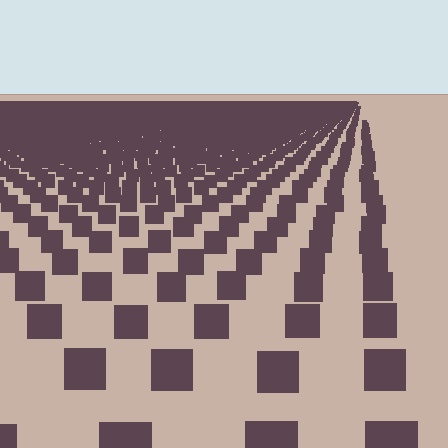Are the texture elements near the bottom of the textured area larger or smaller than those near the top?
Larger. Near the bottom, elements are closer to the viewer and appear at a bigger on-screen size.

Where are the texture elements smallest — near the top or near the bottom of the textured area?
Near the top.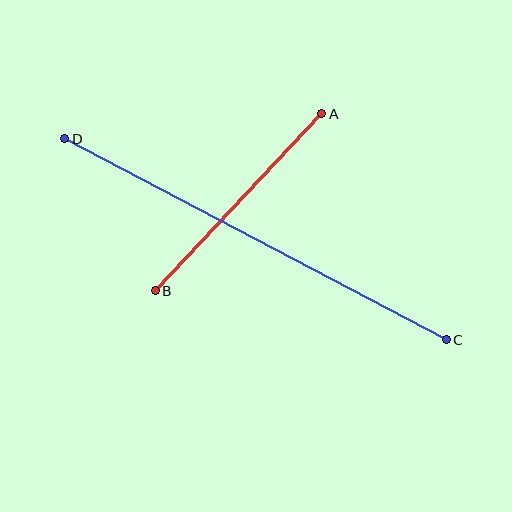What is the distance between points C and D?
The distance is approximately 431 pixels.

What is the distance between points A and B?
The distance is approximately 243 pixels.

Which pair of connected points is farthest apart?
Points C and D are farthest apart.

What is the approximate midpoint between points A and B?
The midpoint is at approximately (238, 202) pixels.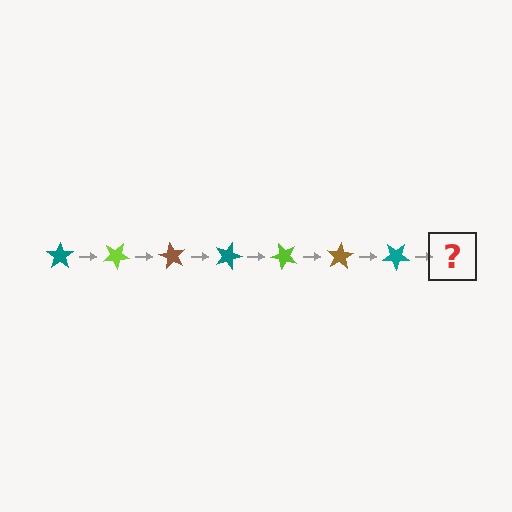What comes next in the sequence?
The next element should be a lime star, rotated 210 degrees from the start.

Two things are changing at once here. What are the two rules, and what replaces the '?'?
The two rules are that it rotates 30 degrees each step and the color cycles through teal, lime, and brown. The '?' should be a lime star, rotated 210 degrees from the start.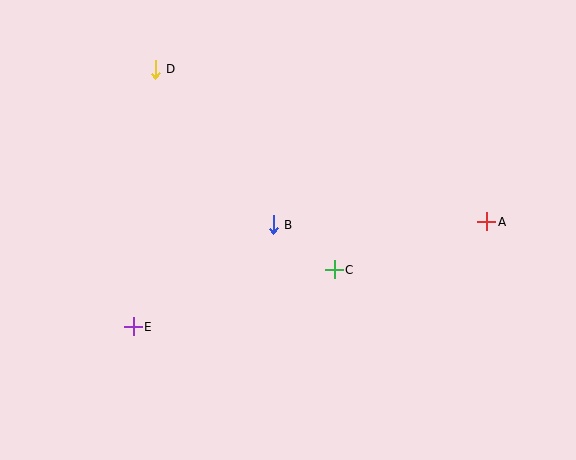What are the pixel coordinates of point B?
Point B is at (273, 225).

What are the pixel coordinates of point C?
Point C is at (334, 270).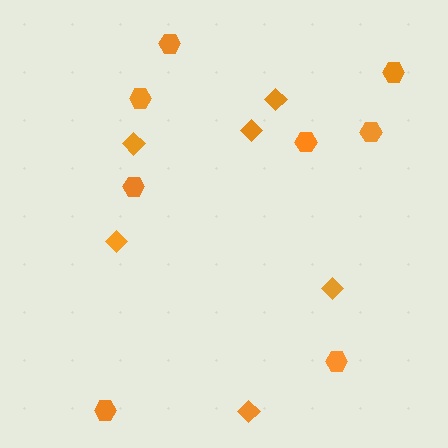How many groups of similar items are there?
There are 2 groups: one group of diamonds (6) and one group of hexagons (8).